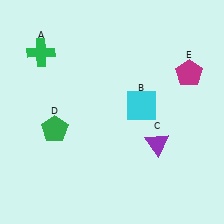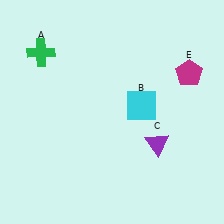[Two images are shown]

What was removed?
The green pentagon (D) was removed in Image 2.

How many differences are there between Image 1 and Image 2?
There is 1 difference between the two images.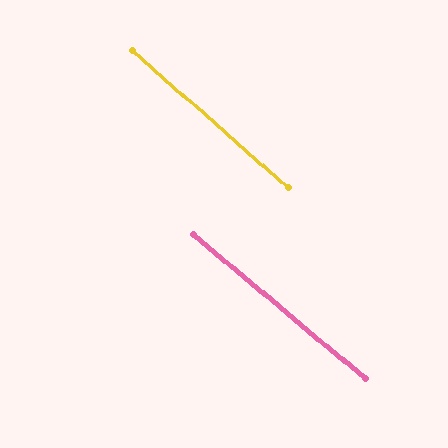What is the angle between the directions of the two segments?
Approximately 1 degree.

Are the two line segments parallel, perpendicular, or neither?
Parallel — their directions differ by only 1.2°.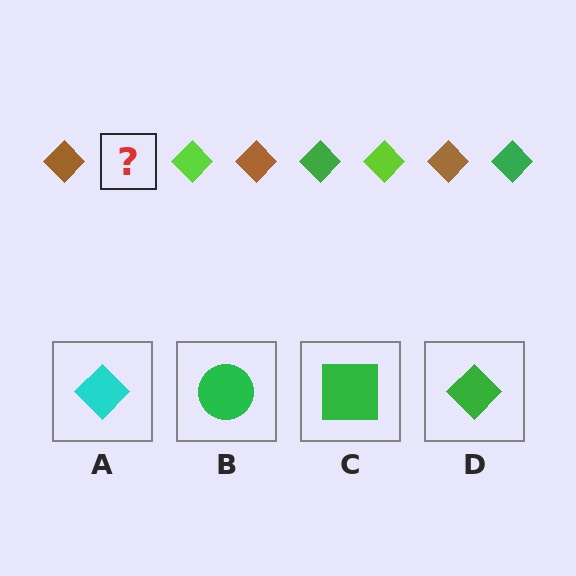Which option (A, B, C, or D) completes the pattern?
D.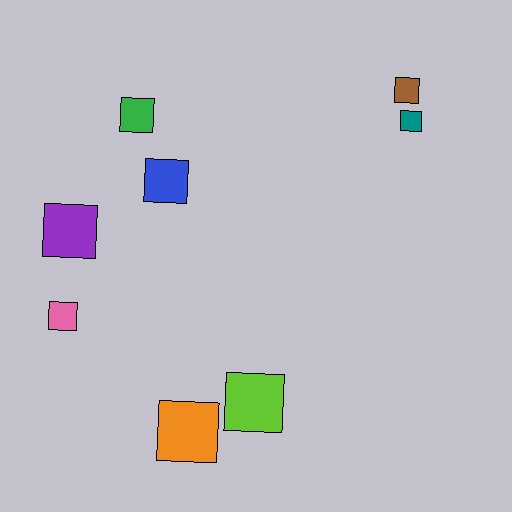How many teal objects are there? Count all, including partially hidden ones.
There is 1 teal object.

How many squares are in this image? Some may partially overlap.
There are 8 squares.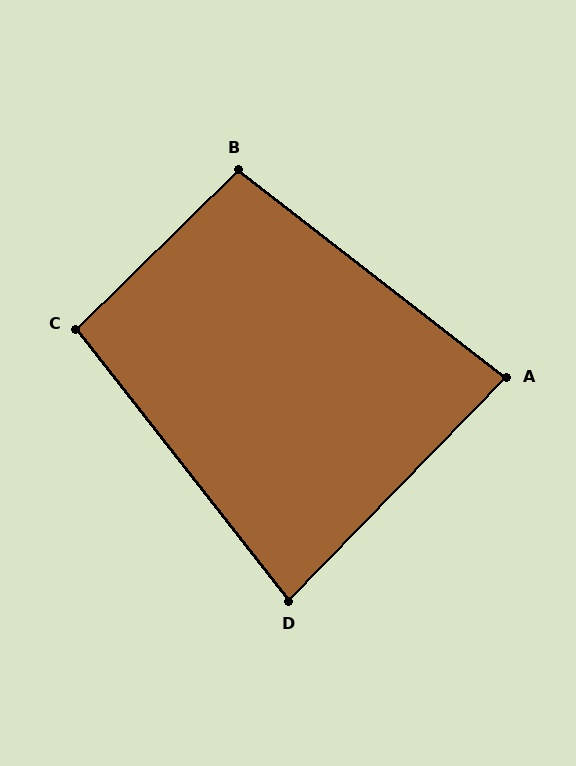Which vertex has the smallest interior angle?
D, at approximately 82 degrees.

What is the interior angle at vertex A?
Approximately 84 degrees (acute).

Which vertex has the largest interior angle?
B, at approximately 98 degrees.